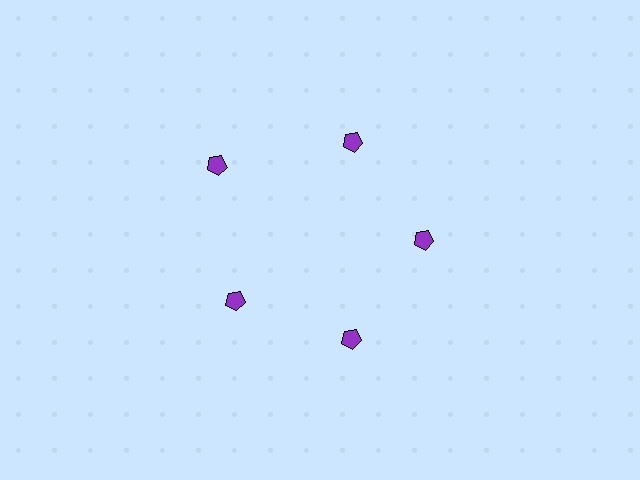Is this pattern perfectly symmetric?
No. The 5 purple pentagons are arranged in a ring, but one element near the 10 o'clock position is pushed outward from the center, breaking the 5-fold rotational symmetry.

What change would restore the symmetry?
The symmetry would be restored by moving it inward, back onto the ring so that all 5 pentagons sit at equal angles and equal distance from the center.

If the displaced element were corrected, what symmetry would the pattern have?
It would have 5-fold rotational symmetry — the pattern would map onto itself every 72 degrees.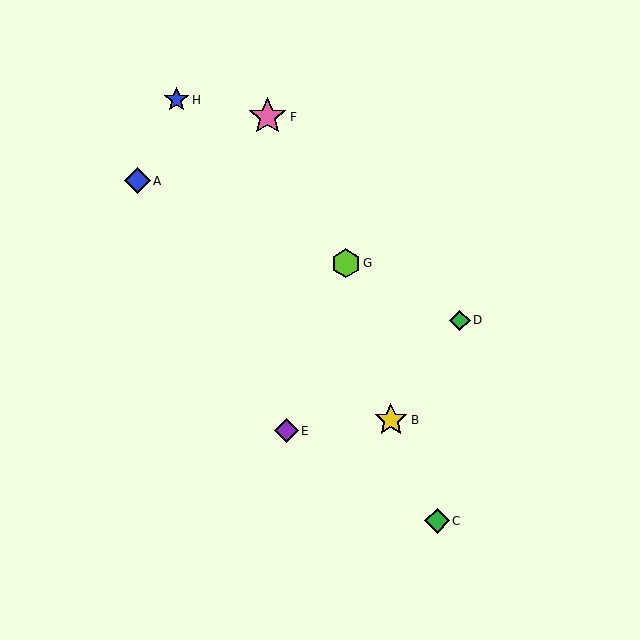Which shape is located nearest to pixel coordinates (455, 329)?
The green diamond (labeled D) at (460, 320) is nearest to that location.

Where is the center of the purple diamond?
The center of the purple diamond is at (286, 431).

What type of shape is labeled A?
Shape A is a blue diamond.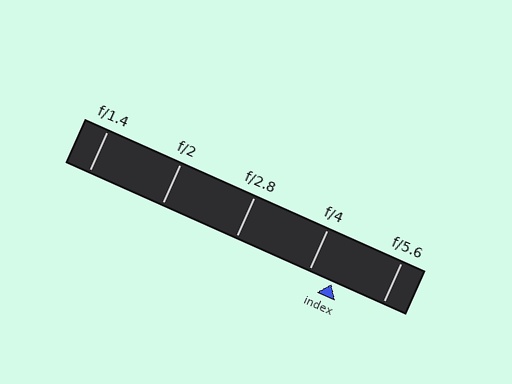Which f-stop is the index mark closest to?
The index mark is closest to f/4.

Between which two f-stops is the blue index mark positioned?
The index mark is between f/4 and f/5.6.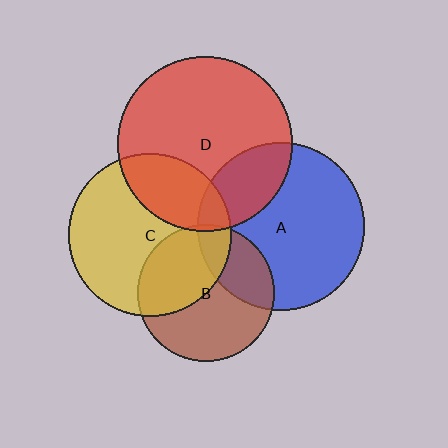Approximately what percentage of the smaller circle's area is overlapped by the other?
Approximately 25%.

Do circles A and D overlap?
Yes.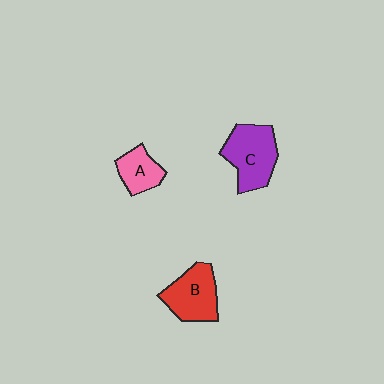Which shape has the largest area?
Shape C (purple).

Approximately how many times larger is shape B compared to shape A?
Approximately 1.6 times.